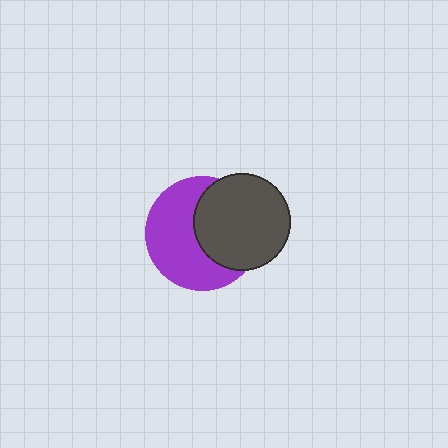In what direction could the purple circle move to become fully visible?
The purple circle could move left. That would shift it out from behind the dark gray circle entirely.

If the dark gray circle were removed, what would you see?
You would see the complete purple circle.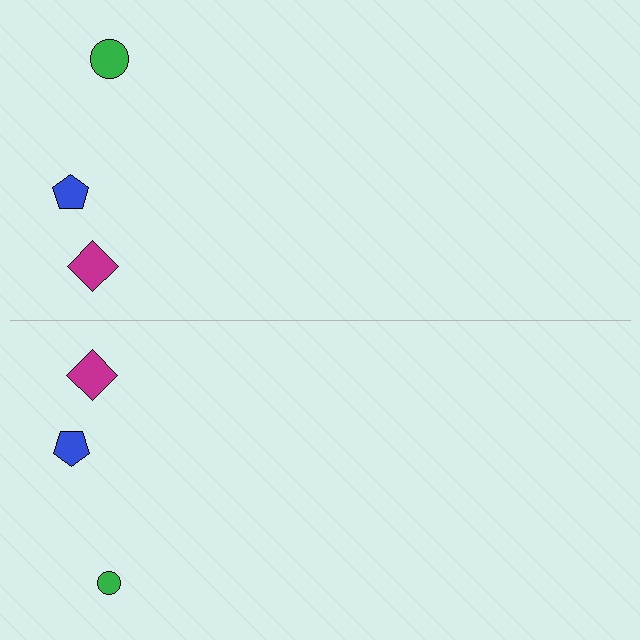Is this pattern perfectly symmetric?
No, the pattern is not perfectly symmetric. The green circle on the bottom side has a different size than its mirror counterpart.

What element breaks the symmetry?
The green circle on the bottom side has a different size than its mirror counterpart.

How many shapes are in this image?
There are 6 shapes in this image.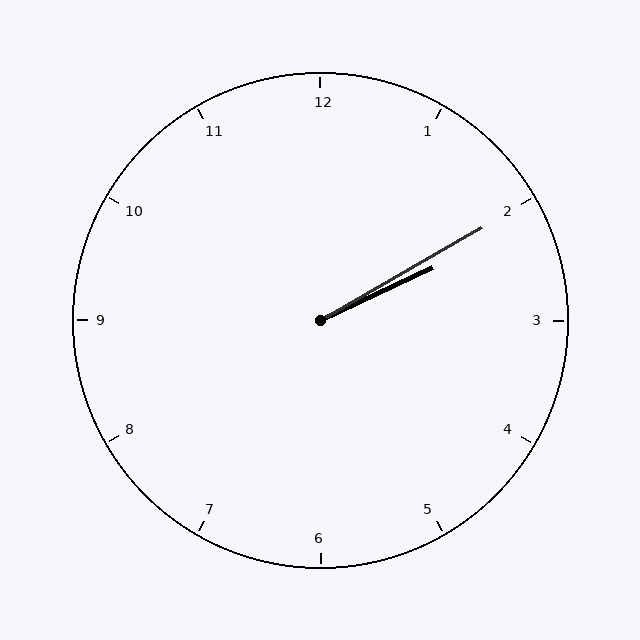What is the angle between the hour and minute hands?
Approximately 5 degrees.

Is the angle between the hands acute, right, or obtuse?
It is acute.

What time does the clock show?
2:10.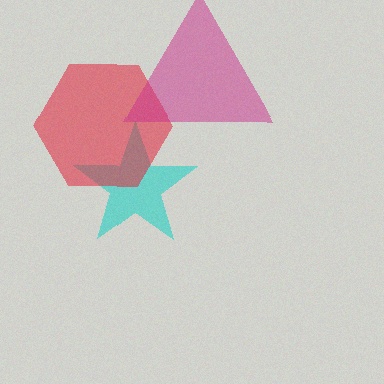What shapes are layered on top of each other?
The layered shapes are: a cyan star, a red hexagon, a magenta triangle.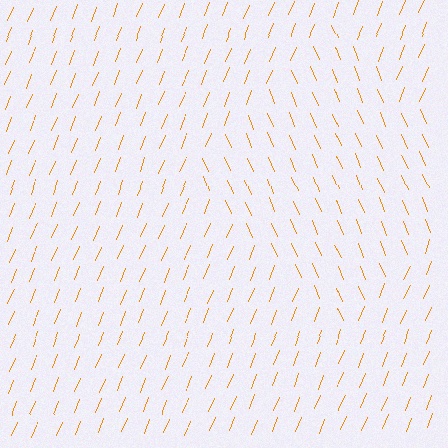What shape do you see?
I see a diamond.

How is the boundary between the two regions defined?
The boundary is defined purely by a change in line orientation (approximately 45 degrees difference). All lines are the same color and thickness.